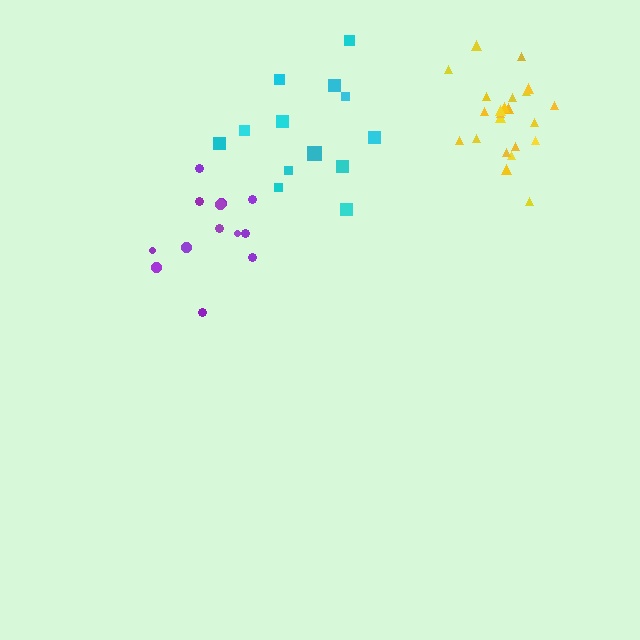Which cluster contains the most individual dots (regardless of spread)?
Yellow (23).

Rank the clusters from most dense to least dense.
yellow, purple, cyan.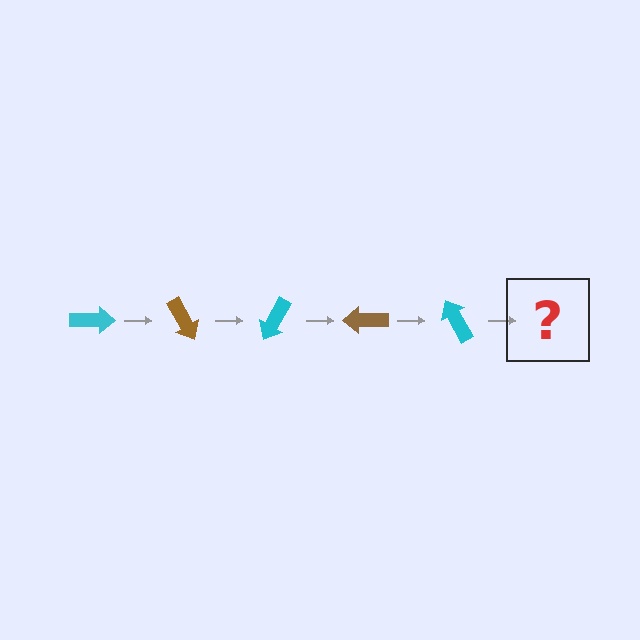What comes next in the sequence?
The next element should be a brown arrow, rotated 300 degrees from the start.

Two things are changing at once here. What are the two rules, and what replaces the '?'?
The two rules are that it rotates 60 degrees each step and the color cycles through cyan and brown. The '?' should be a brown arrow, rotated 300 degrees from the start.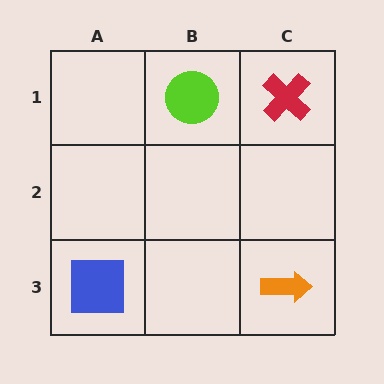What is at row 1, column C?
A red cross.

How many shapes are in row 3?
2 shapes.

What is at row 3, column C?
An orange arrow.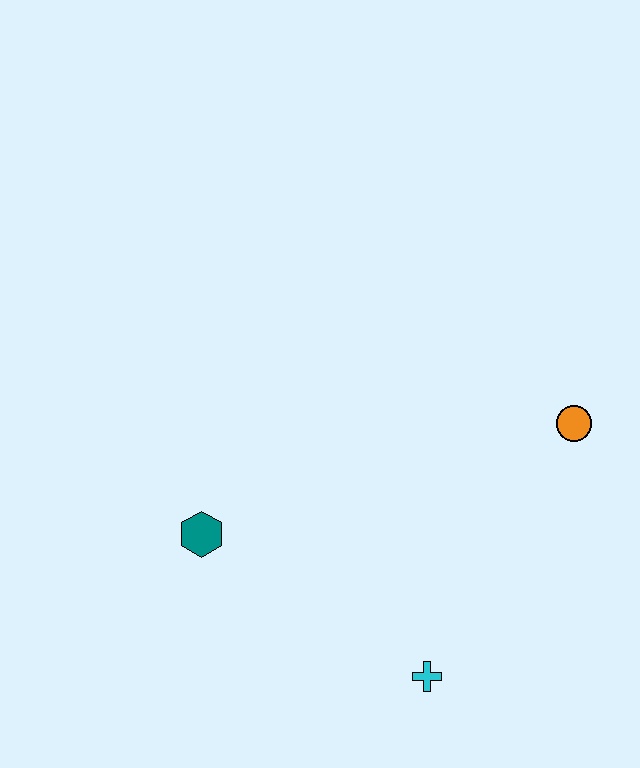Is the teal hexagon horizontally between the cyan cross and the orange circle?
No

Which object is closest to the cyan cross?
The teal hexagon is closest to the cyan cross.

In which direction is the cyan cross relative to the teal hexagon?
The cyan cross is to the right of the teal hexagon.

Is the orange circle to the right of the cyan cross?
Yes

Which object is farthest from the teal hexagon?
The orange circle is farthest from the teal hexagon.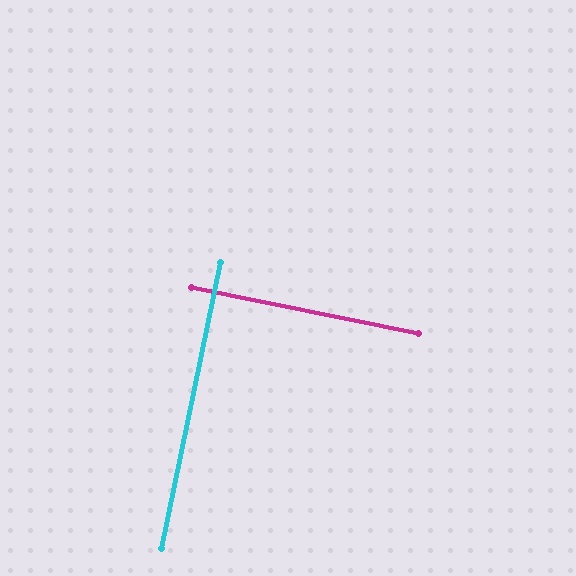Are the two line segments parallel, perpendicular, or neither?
Perpendicular — they meet at approximately 90°.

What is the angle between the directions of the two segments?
Approximately 90 degrees.